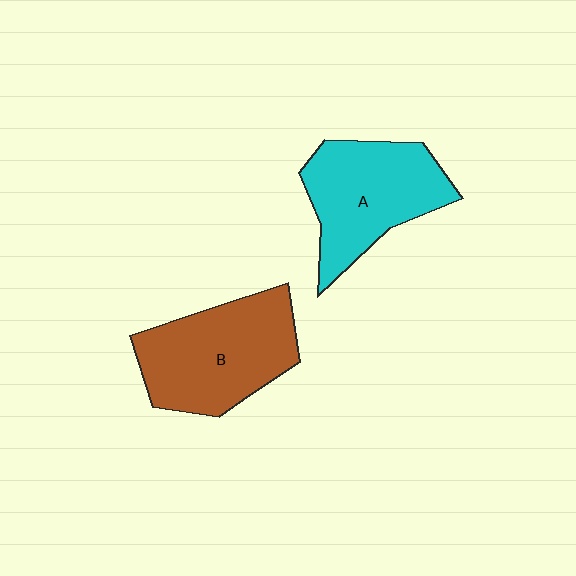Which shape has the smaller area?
Shape A (cyan).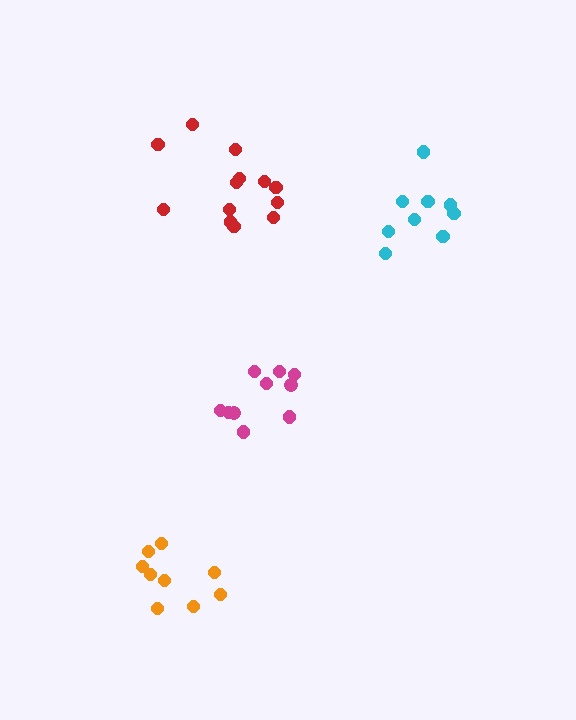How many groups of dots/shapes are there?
There are 4 groups.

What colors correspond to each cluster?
The clusters are colored: cyan, orange, red, magenta.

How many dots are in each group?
Group 1: 9 dots, Group 2: 9 dots, Group 3: 13 dots, Group 4: 10 dots (41 total).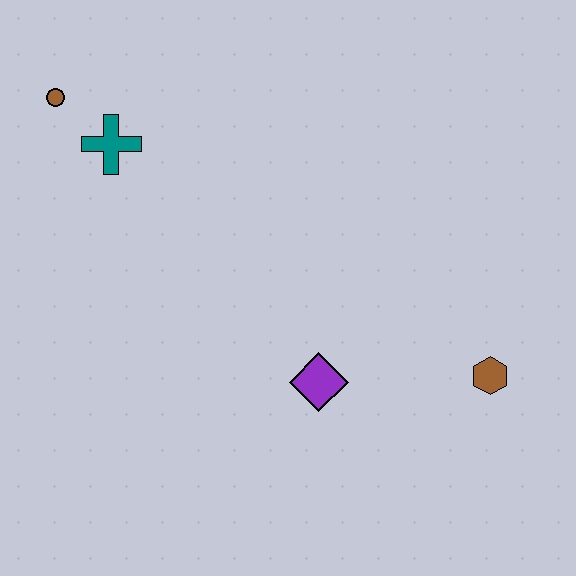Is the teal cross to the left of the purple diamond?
Yes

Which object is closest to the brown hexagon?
The purple diamond is closest to the brown hexagon.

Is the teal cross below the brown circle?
Yes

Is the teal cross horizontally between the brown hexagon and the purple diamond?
No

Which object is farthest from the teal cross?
The brown hexagon is farthest from the teal cross.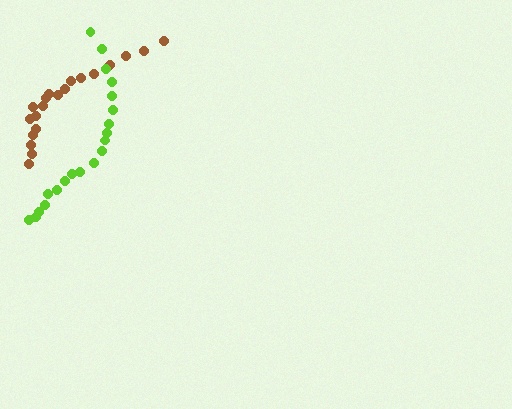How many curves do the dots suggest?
There are 2 distinct paths.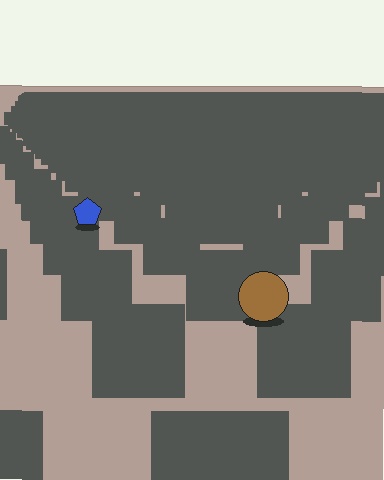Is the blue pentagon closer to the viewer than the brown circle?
No. The brown circle is closer — you can tell from the texture gradient: the ground texture is coarser near it.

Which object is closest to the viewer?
The brown circle is closest. The texture marks near it are larger and more spread out.